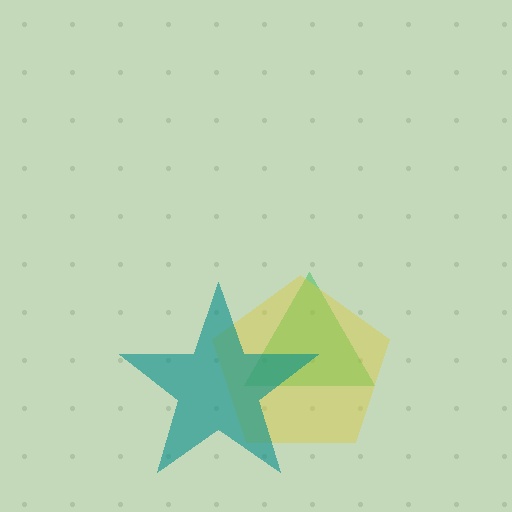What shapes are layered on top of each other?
The layered shapes are: a green triangle, a yellow pentagon, a teal star.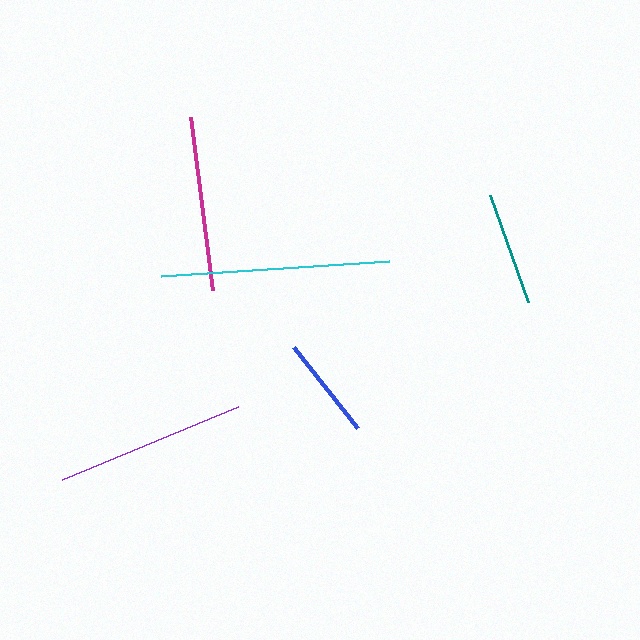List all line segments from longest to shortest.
From longest to shortest: cyan, purple, magenta, teal, blue.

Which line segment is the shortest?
The blue line is the shortest at approximately 104 pixels.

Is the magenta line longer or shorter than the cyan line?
The cyan line is longer than the magenta line.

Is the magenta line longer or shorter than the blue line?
The magenta line is longer than the blue line.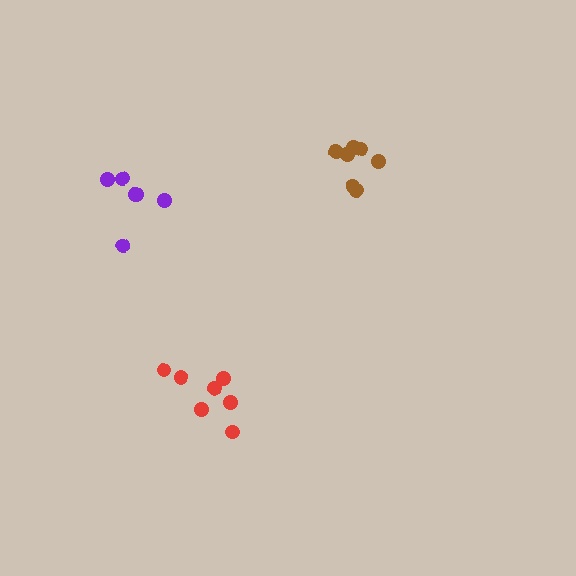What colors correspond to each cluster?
The clusters are colored: red, purple, brown.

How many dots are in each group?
Group 1: 7 dots, Group 2: 6 dots, Group 3: 7 dots (20 total).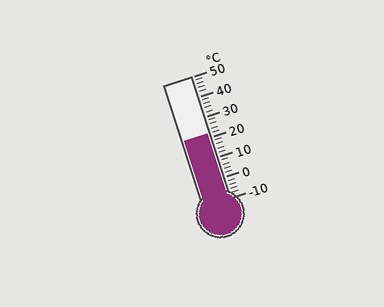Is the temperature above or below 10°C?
The temperature is above 10°C.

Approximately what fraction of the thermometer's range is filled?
The thermometer is filled to approximately 55% of its range.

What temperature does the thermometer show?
The thermometer shows approximately 22°C.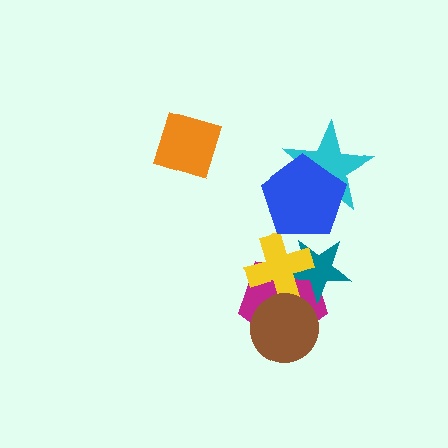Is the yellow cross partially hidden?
Yes, it is partially covered by another shape.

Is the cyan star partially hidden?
Yes, it is partially covered by another shape.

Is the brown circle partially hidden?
No, no other shape covers it.